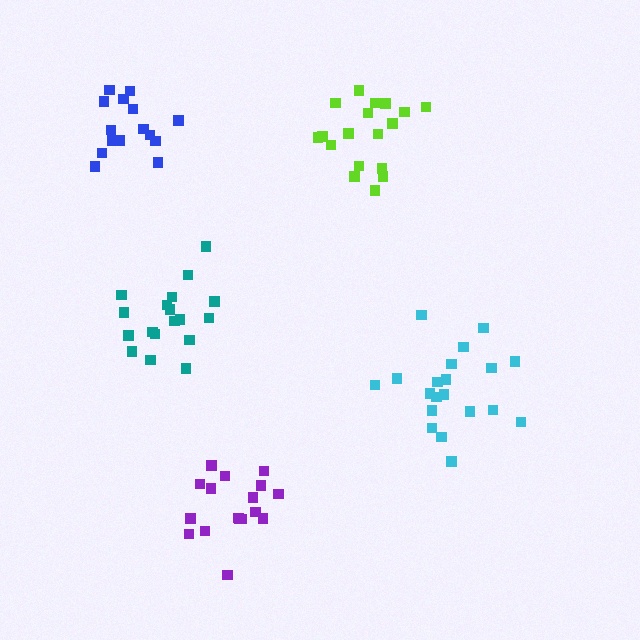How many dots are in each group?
Group 1: 20 dots, Group 2: 18 dots, Group 3: 18 dots, Group 4: 17 dots, Group 5: 15 dots (88 total).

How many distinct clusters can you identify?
There are 5 distinct clusters.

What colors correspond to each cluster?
The clusters are colored: cyan, lime, teal, purple, blue.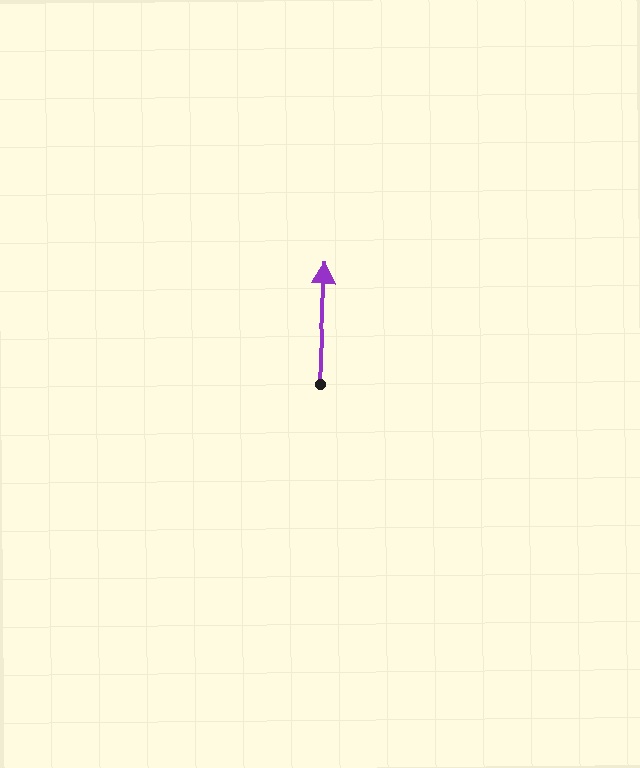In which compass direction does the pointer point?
North.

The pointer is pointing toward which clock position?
Roughly 12 o'clock.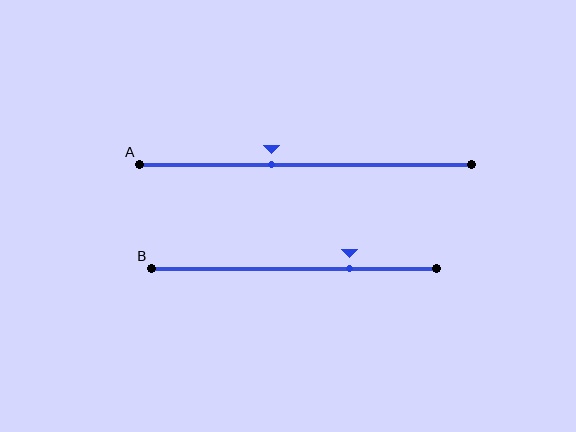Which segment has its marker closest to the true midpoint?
Segment A has its marker closest to the true midpoint.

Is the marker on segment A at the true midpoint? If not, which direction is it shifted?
No, the marker on segment A is shifted to the left by about 10% of the segment length.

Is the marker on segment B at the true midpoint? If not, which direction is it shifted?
No, the marker on segment B is shifted to the right by about 19% of the segment length.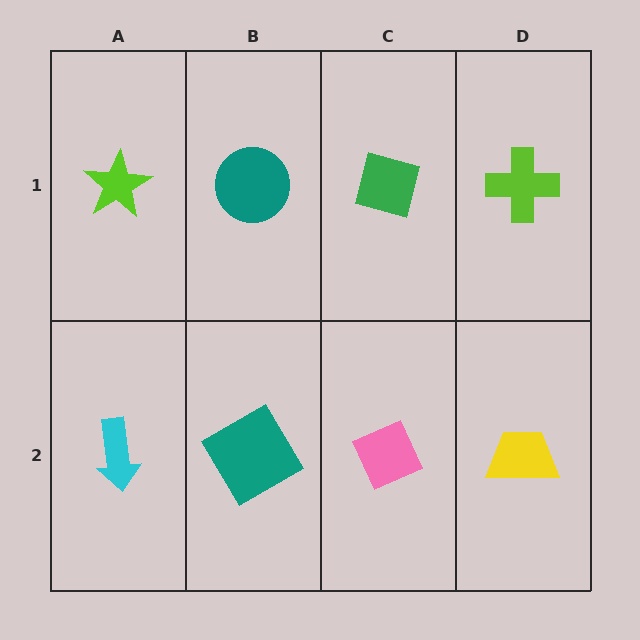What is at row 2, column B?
A teal diamond.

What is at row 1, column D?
A lime cross.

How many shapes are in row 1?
4 shapes.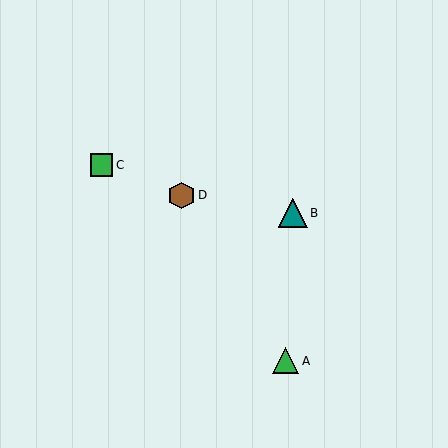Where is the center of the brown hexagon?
The center of the brown hexagon is at (181, 196).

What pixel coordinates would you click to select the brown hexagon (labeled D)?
Click at (181, 196) to select the brown hexagon D.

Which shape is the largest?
The teal triangle (labeled B) is the largest.